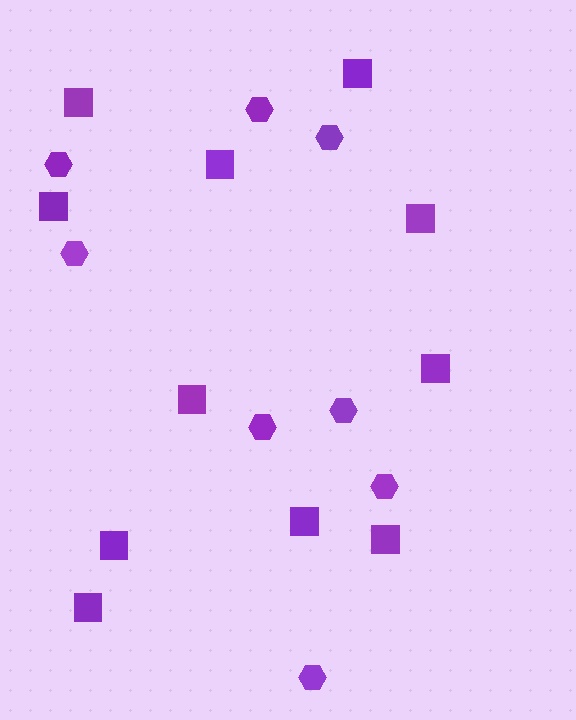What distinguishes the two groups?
There are 2 groups: one group of squares (11) and one group of hexagons (8).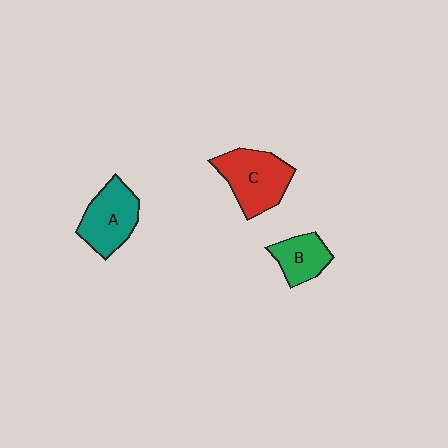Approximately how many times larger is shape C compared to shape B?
Approximately 1.6 times.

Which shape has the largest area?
Shape C (red).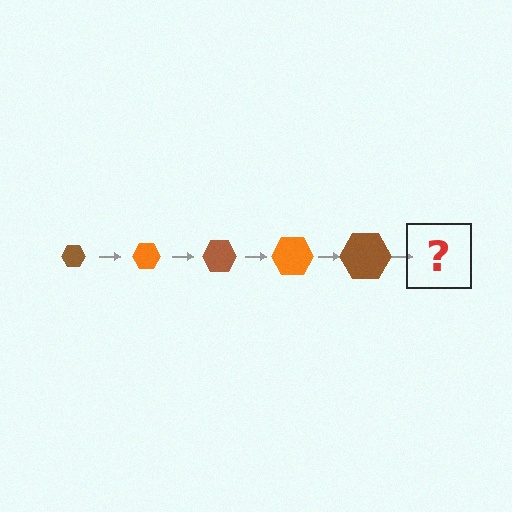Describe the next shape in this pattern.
It should be an orange hexagon, larger than the previous one.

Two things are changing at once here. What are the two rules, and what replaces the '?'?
The two rules are that the hexagon grows larger each step and the color cycles through brown and orange. The '?' should be an orange hexagon, larger than the previous one.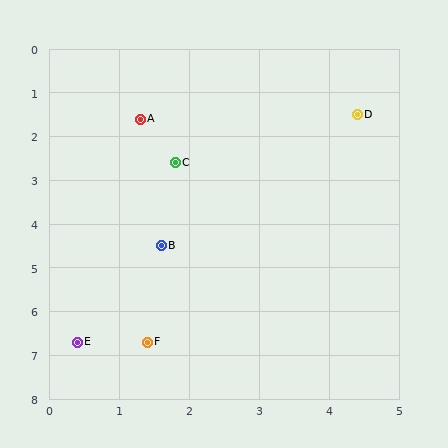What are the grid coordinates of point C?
Point C is at approximately (1.8, 2.6).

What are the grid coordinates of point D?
Point D is at approximately (4.4, 1.5).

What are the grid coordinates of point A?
Point A is at approximately (1.3, 1.6).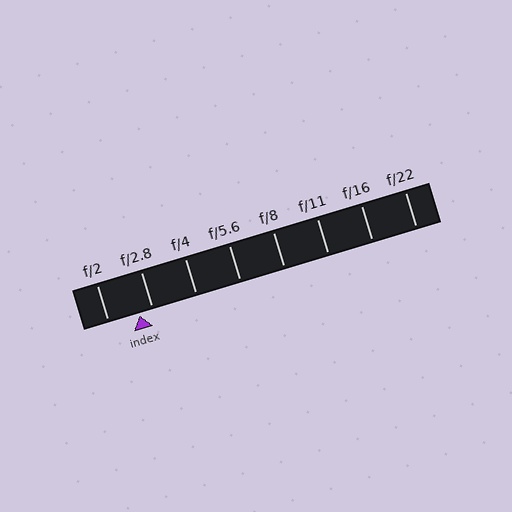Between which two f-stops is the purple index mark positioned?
The index mark is between f/2 and f/2.8.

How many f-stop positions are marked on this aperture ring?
There are 8 f-stop positions marked.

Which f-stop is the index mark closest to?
The index mark is closest to f/2.8.